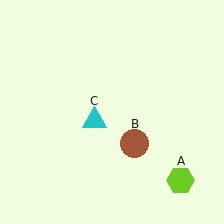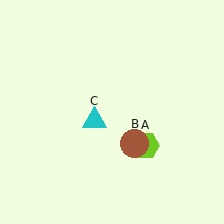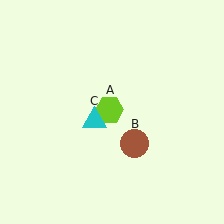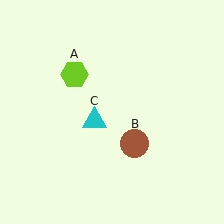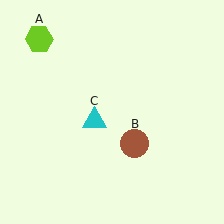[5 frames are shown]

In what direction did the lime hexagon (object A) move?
The lime hexagon (object A) moved up and to the left.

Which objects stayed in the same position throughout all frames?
Brown circle (object B) and cyan triangle (object C) remained stationary.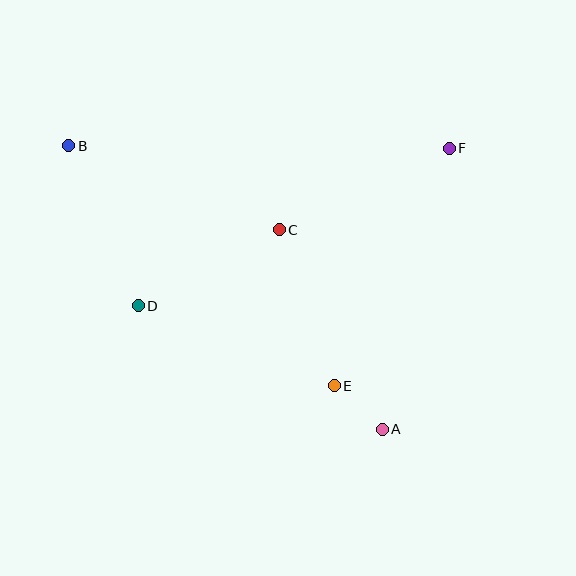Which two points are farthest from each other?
Points A and B are farthest from each other.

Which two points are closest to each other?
Points A and E are closest to each other.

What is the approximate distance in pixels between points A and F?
The distance between A and F is approximately 289 pixels.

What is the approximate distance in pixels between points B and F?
The distance between B and F is approximately 381 pixels.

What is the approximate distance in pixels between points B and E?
The distance between B and E is approximately 358 pixels.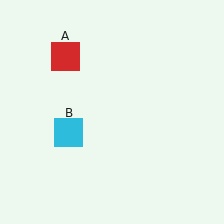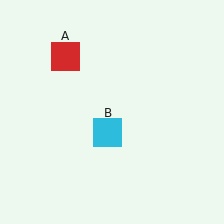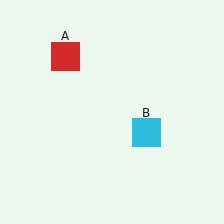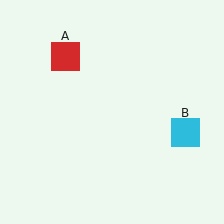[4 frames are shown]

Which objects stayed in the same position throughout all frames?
Red square (object A) remained stationary.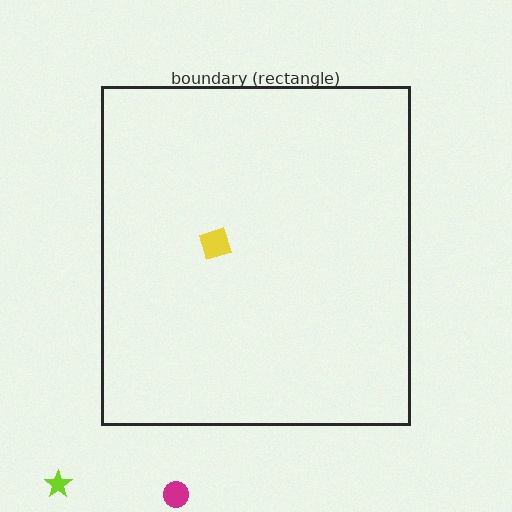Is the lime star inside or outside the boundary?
Outside.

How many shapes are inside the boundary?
1 inside, 2 outside.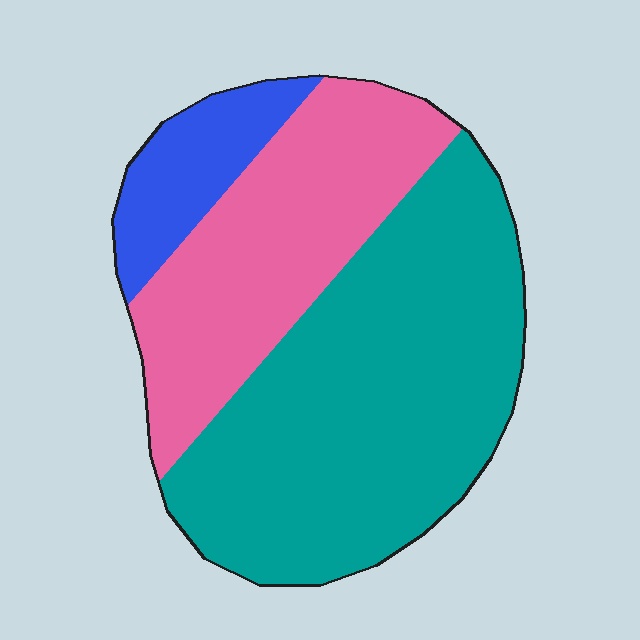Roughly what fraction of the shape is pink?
Pink takes up between a quarter and a half of the shape.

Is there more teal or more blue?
Teal.